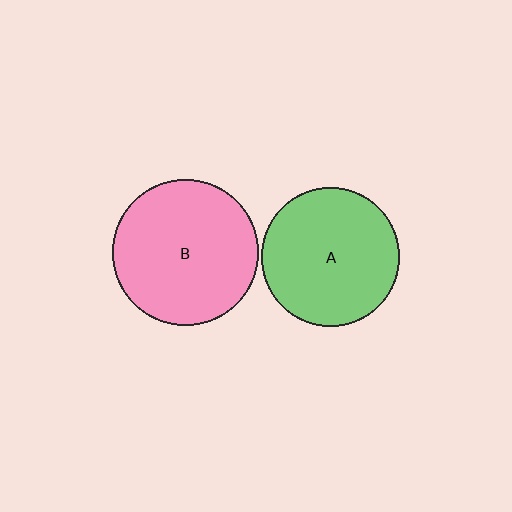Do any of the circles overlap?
No, none of the circles overlap.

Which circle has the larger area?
Circle B (pink).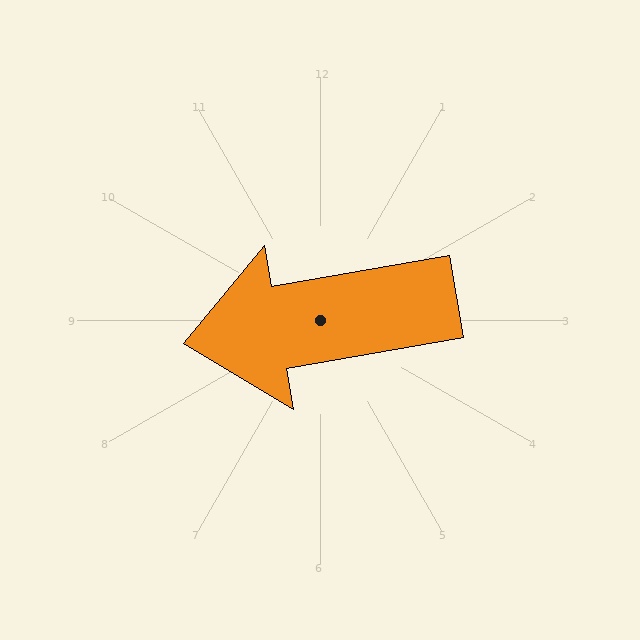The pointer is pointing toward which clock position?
Roughly 9 o'clock.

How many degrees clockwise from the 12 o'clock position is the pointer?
Approximately 260 degrees.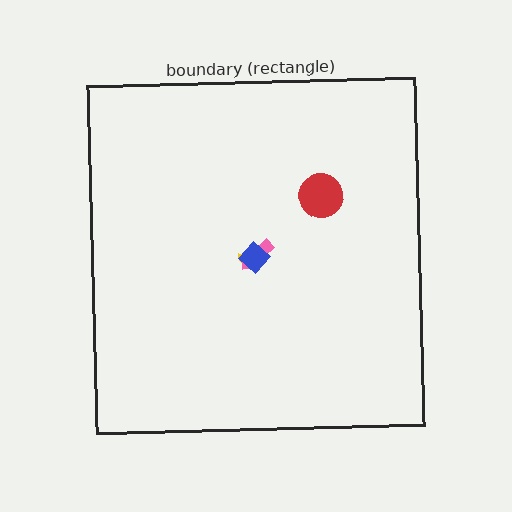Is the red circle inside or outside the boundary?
Inside.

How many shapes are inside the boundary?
4 inside, 0 outside.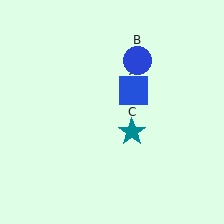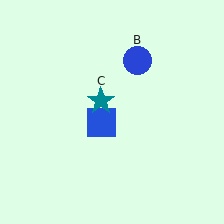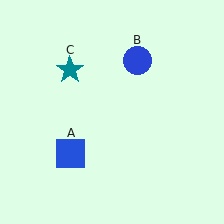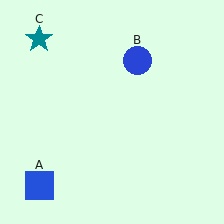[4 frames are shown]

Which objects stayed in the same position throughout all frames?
Blue circle (object B) remained stationary.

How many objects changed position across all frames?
2 objects changed position: blue square (object A), teal star (object C).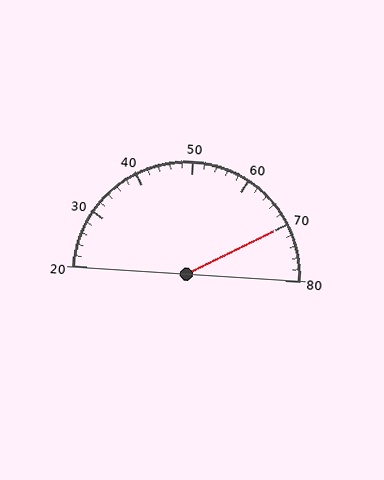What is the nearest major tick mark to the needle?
The nearest major tick mark is 70.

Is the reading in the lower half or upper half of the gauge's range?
The reading is in the upper half of the range (20 to 80).